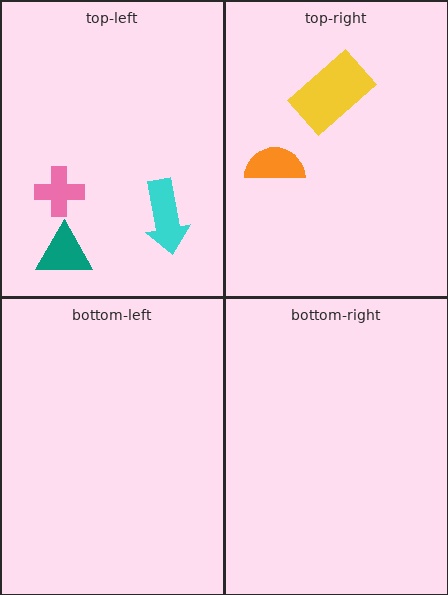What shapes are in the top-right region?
The orange semicircle, the yellow rectangle.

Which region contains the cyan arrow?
The top-left region.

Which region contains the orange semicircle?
The top-right region.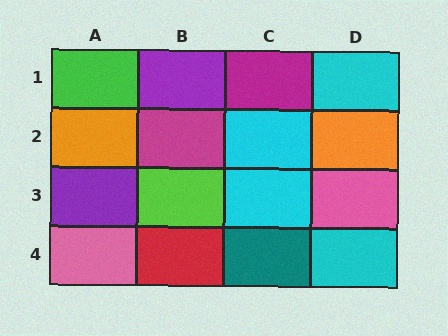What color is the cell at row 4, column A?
Pink.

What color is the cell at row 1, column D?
Cyan.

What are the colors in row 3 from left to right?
Purple, lime, cyan, pink.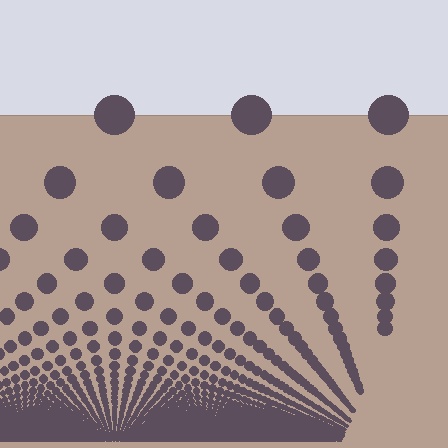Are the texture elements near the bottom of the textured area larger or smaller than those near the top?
Smaller. The gradient is inverted — elements near the bottom are smaller and denser.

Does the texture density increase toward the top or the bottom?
Density increases toward the bottom.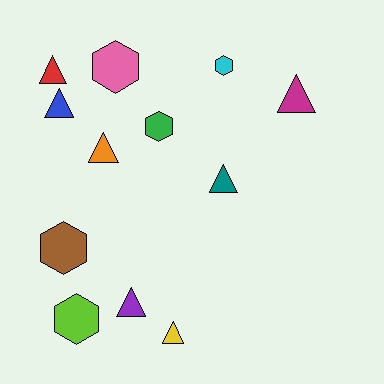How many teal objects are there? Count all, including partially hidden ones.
There is 1 teal object.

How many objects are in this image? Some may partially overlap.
There are 12 objects.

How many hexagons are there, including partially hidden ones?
There are 5 hexagons.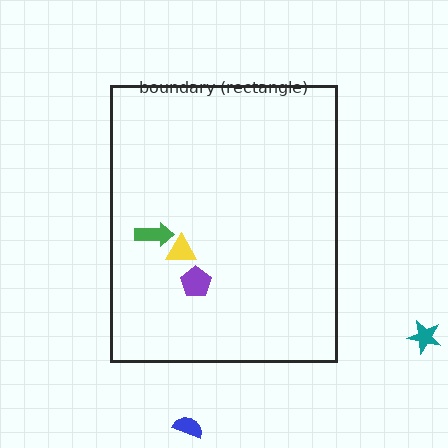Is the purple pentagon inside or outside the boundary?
Inside.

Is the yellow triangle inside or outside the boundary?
Inside.